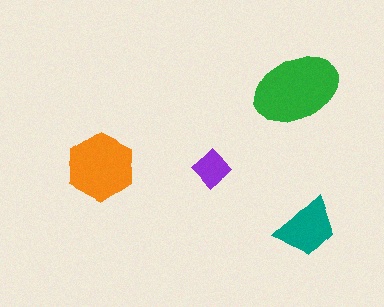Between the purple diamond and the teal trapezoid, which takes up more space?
The teal trapezoid.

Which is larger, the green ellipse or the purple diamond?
The green ellipse.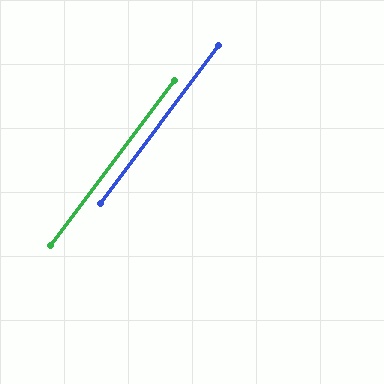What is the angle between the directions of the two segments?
Approximately 0 degrees.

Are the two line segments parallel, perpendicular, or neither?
Parallel — their directions differ by only 0.5°.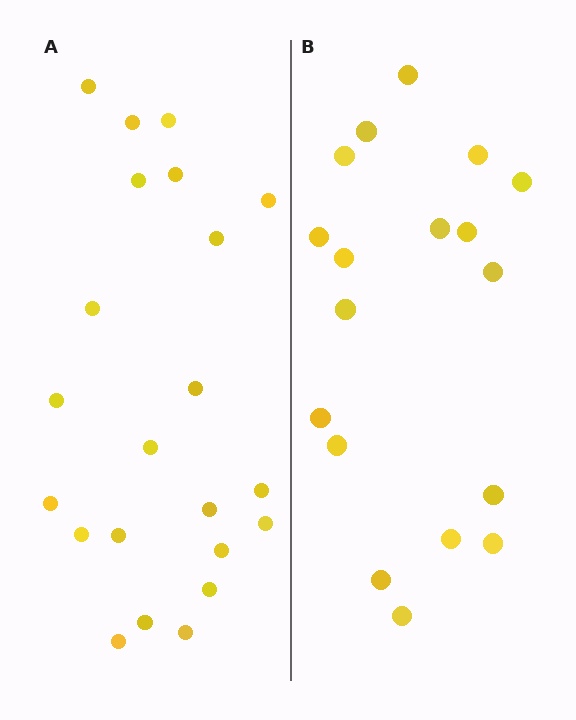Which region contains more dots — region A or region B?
Region A (the left region) has more dots.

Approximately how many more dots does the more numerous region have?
Region A has about 4 more dots than region B.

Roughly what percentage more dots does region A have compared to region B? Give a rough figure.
About 20% more.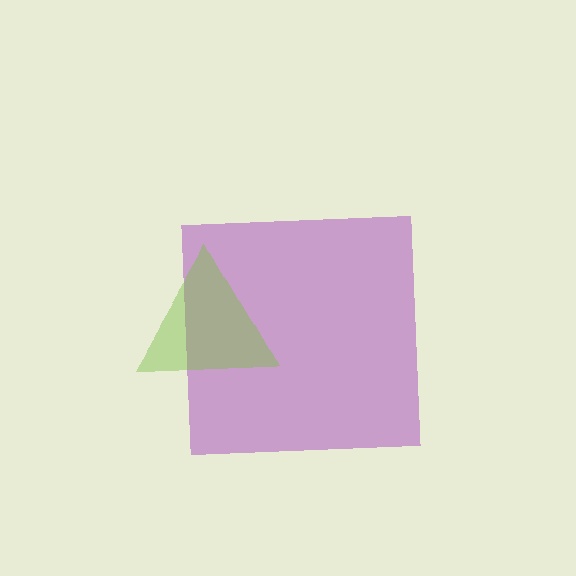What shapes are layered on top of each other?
The layered shapes are: a purple square, a lime triangle.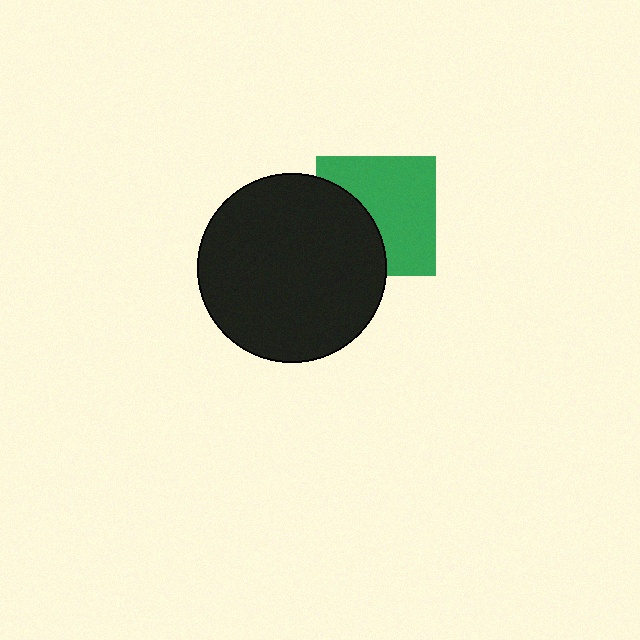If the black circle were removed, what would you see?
You would see the complete green square.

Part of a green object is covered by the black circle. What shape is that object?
It is a square.